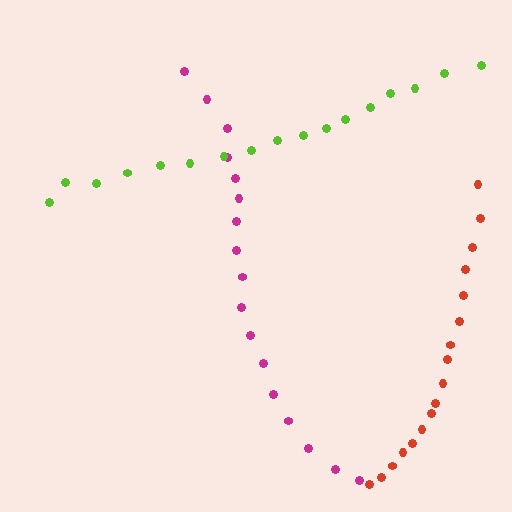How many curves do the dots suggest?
There are 3 distinct paths.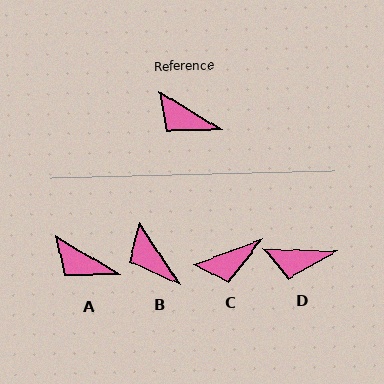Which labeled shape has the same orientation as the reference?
A.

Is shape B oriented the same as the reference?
No, it is off by about 26 degrees.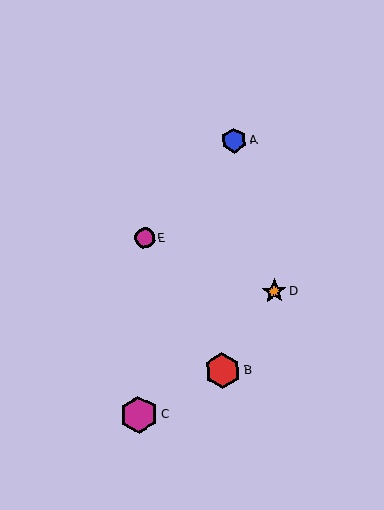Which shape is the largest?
The magenta hexagon (labeled C) is the largest.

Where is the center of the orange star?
The center of the orange star is at (274, 291).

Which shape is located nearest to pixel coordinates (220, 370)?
The red hexagon (labeled B) at (223, 371) is nearest to that location.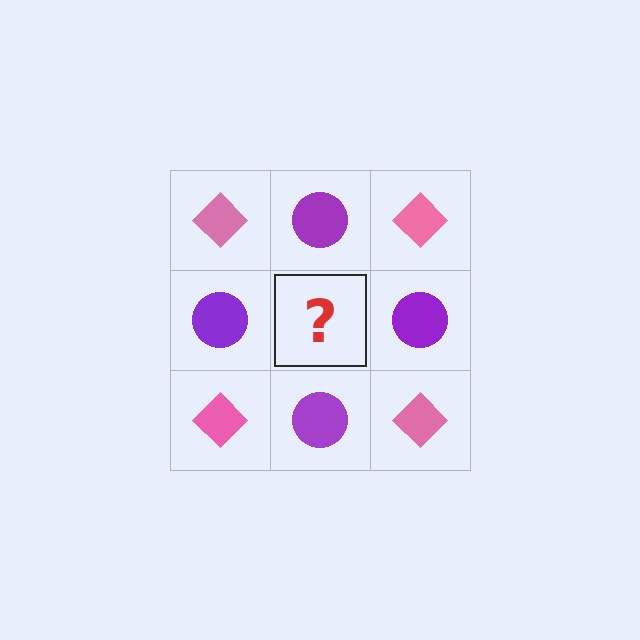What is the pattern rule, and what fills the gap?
The rule is that it alternates pink diamond and purple circle in a checkerboard pattern. The gap should be filled with a pink diamond.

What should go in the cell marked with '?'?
The missing cell should contain a pink diamond.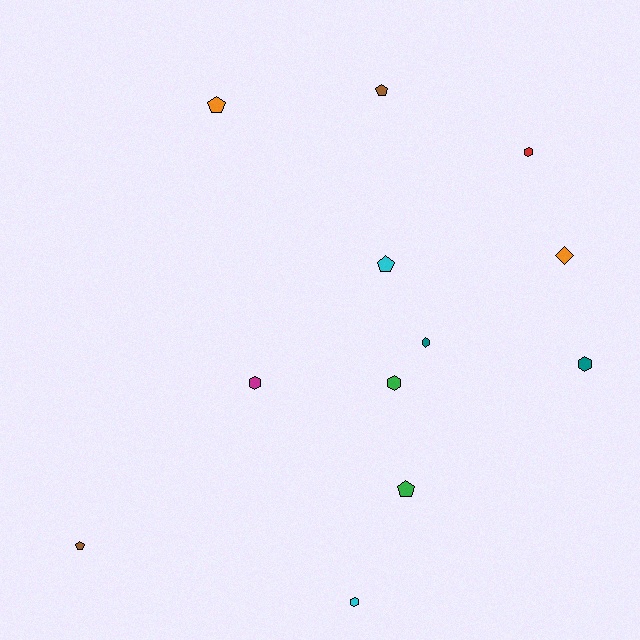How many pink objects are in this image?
There are no pink objects.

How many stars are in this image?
There are no stars.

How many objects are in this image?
There are 12 objects.